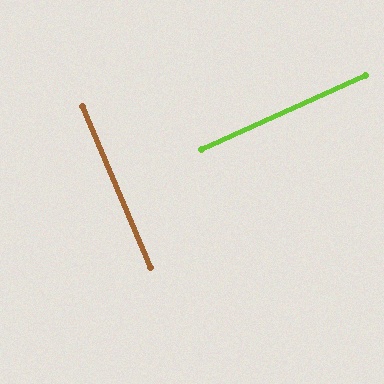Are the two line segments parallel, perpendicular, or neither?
Perpendicular — they meet at approximately 88°.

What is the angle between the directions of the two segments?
Approximately 88 degrees.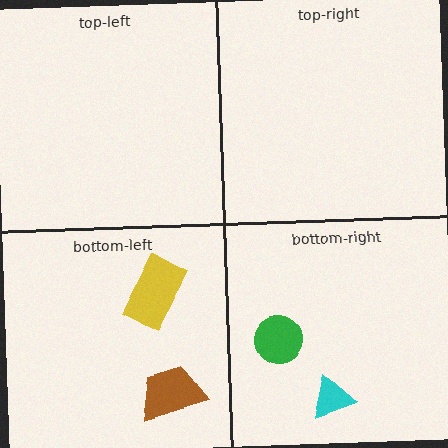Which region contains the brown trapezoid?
The bottom-left region.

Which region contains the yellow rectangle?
The bottom-left region.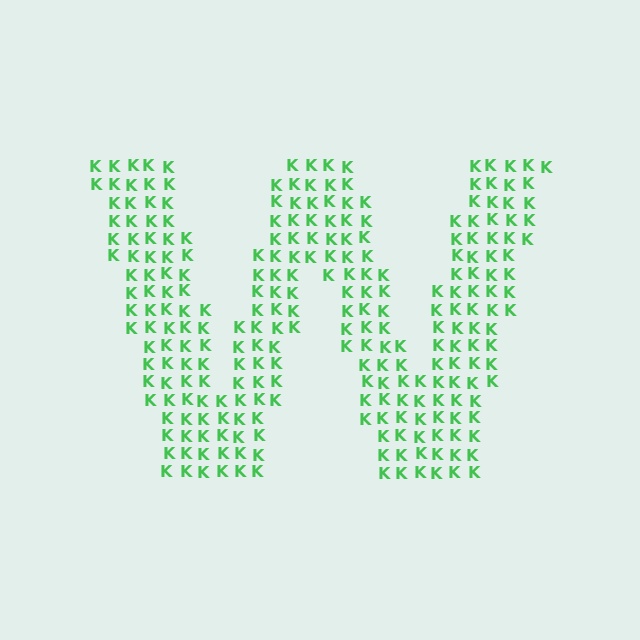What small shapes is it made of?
It is made of small letter K's.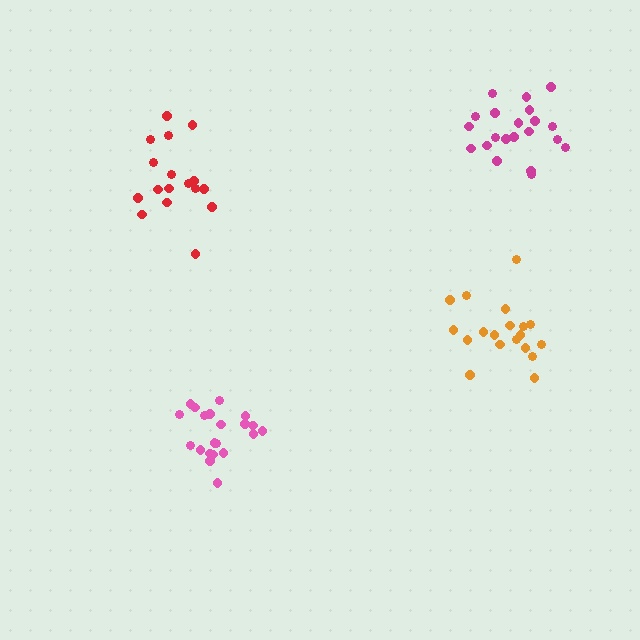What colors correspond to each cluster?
The clusters are colored: red, orange, magenta, pink.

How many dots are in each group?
Group 1: 17 dots, Group 2: 19 dots, Group 3: 21 dots, Group 4: 21 dots (78 total).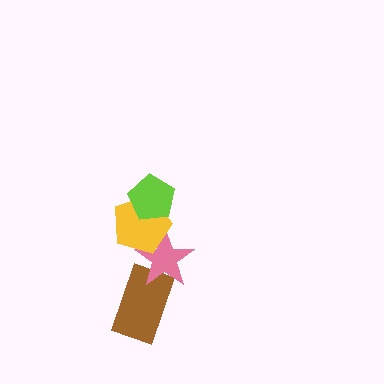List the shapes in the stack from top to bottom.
From top to bottom: the lime pentagon, the yellow pentagon, the pink star, the brown rectangle.